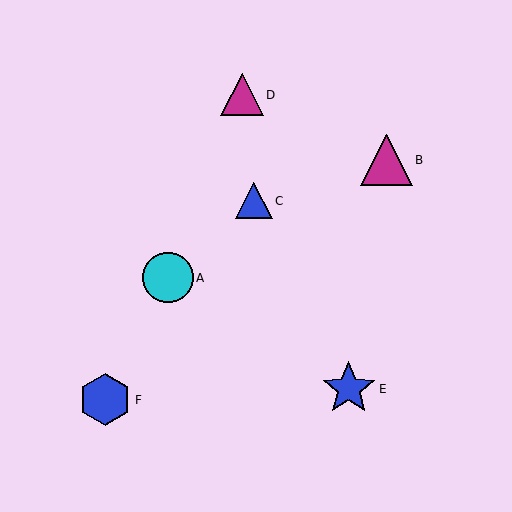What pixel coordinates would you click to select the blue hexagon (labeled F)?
Click at (105, 400) to select the blue hexagon F.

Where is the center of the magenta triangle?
The center of the magenta triangle is at (242, 95).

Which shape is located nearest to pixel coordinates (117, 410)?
The blue hexagon (labeled F) at (105, 400) is nearest to that location.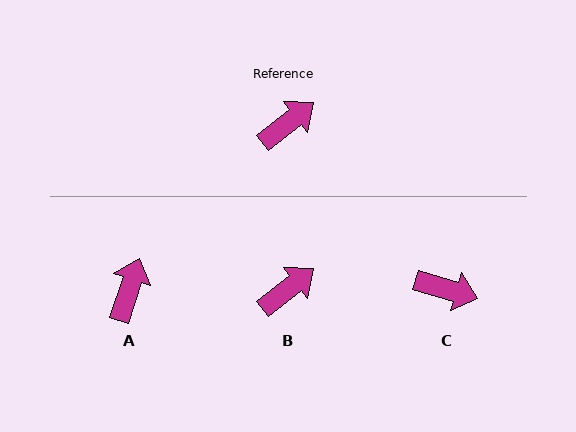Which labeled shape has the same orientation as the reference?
B.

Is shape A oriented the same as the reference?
No, it is off by about 34 degrees.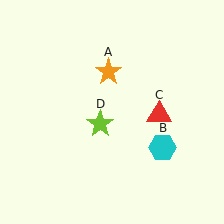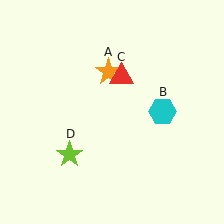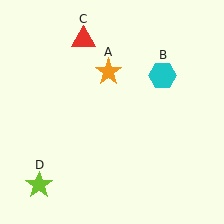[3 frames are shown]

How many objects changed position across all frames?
3 objects changed position: cyan hexagon (object B), red triangle (object C), lime star (object D).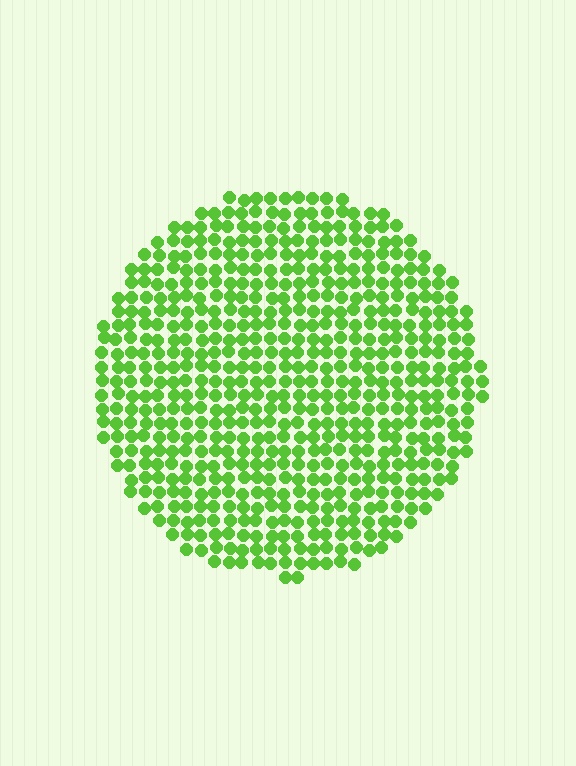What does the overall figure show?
The overall figure shows a circle.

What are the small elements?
The small elements are circles.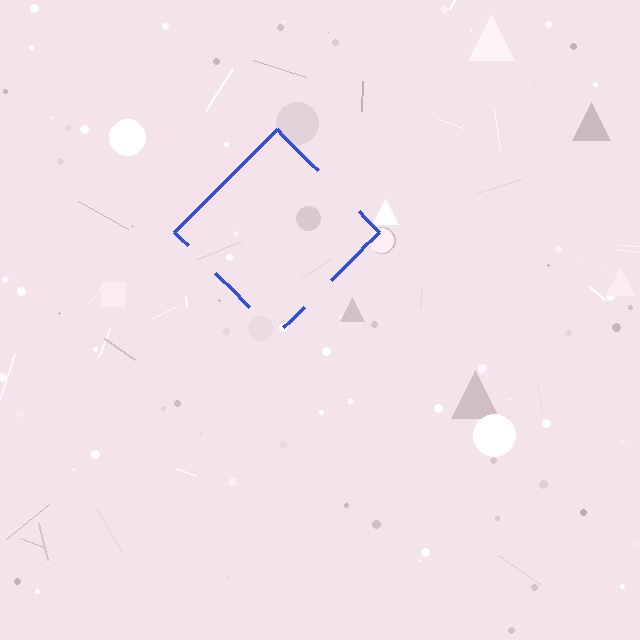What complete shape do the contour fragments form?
The contour fragments form a diamond.